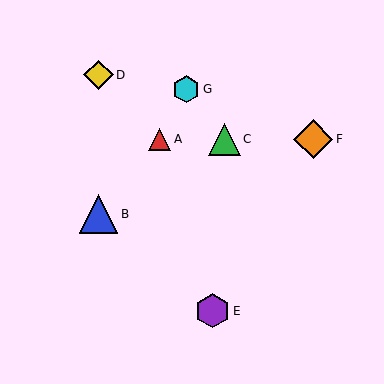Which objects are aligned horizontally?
Objects A, C, F are aligned horizontally.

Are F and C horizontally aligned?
Yes, both are at y≈139.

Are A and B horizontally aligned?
No, A is at y≈139 and B is at y≈214.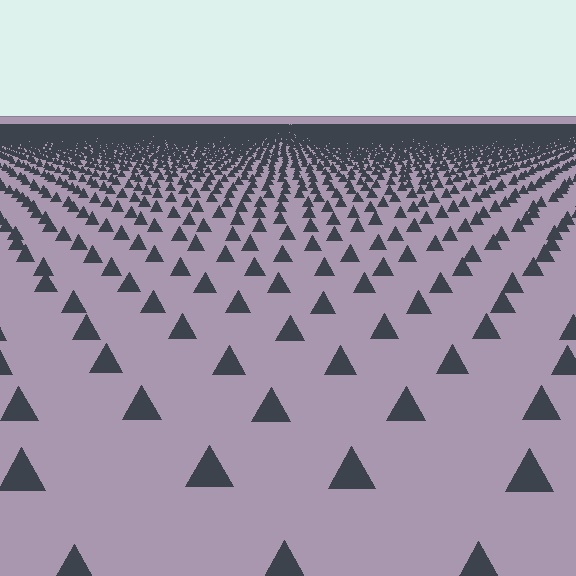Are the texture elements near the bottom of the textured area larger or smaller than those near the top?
Larger. Near the bottom, elements are closer to the viewer and appear at a bigger on-screen size.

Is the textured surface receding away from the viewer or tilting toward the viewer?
The surface is receding away from the viewer. Texture elements get smaller and denser toward the top.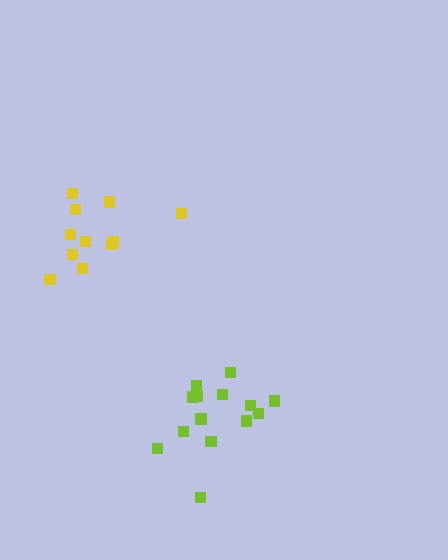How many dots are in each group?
Group 1: 11 dots, Group 2: 14 dots (25 total).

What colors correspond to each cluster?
The clusters are colored: yellow, lime.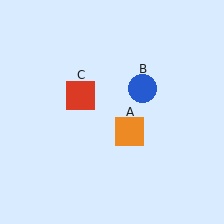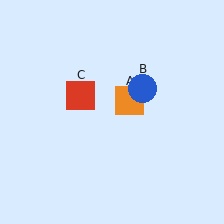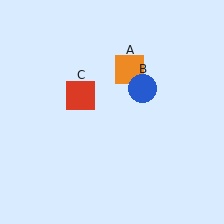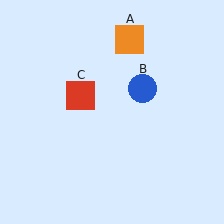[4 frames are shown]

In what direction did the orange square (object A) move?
The orange square (object A) moved up.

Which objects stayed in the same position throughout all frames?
Blue circle (object B) and red square (object C) remained stationary.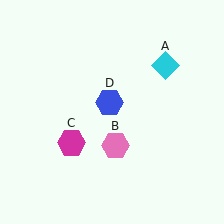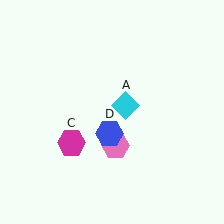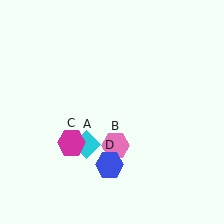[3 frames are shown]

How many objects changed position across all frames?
2 objects changed position: cyan diamond (object A), blue hexagon (object D).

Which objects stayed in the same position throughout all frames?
Pink hexagon (object B) and magenta hexagon (object C) remained stationary.